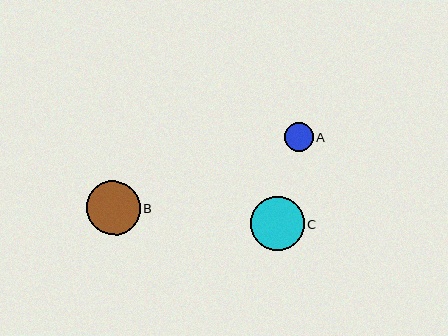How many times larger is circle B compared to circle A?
Circle B is approximately 1.9 times the size of circle A.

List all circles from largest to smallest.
From largest to smallest: B, C, A.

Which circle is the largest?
Circle B is the largest with a size of approximately 54 pixels.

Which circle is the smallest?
Circle A is the smallest with a size of approximately 29 pixels.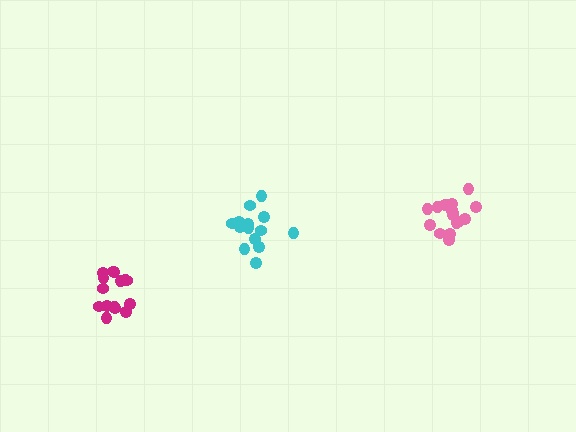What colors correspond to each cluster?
The clusters are colored: cyan, magenta, pink.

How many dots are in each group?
Group 1: 14 dots, Group 2: 15 dots, Group 3: 17 dots (46 total).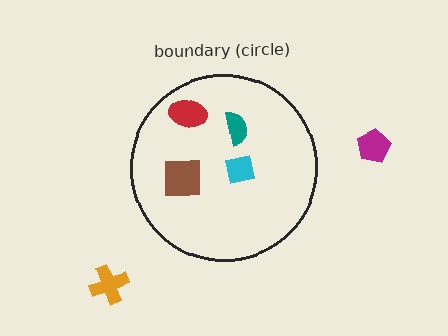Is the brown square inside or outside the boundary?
Inside.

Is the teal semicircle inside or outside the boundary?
Inside.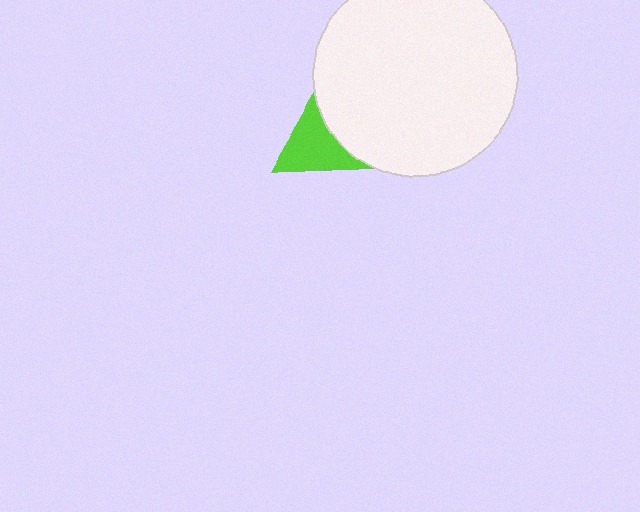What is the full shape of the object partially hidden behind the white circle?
The partially hidden object is a lime triangle.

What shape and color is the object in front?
The object in front is a white circle.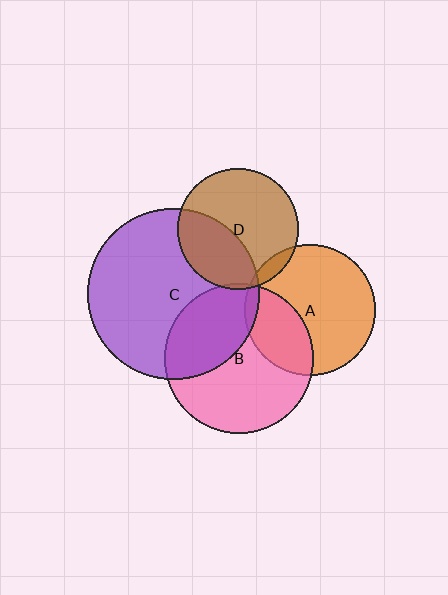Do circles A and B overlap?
Yes.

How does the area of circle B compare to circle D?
Approximately 1.5 times.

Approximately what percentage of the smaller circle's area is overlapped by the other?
Approximately 30%.